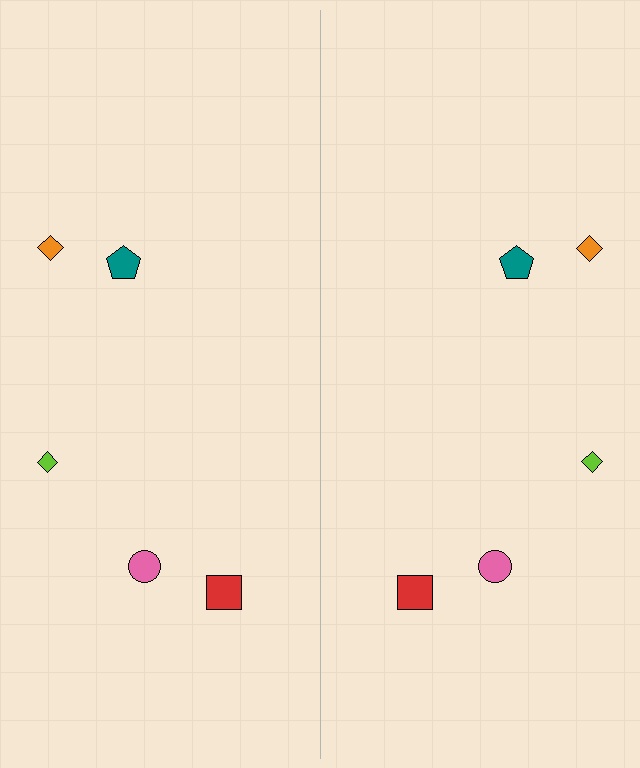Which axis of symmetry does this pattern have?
The pattern has a vertical axis of symmetry running through the center of the image.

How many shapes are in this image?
There are 10 shapes in this image.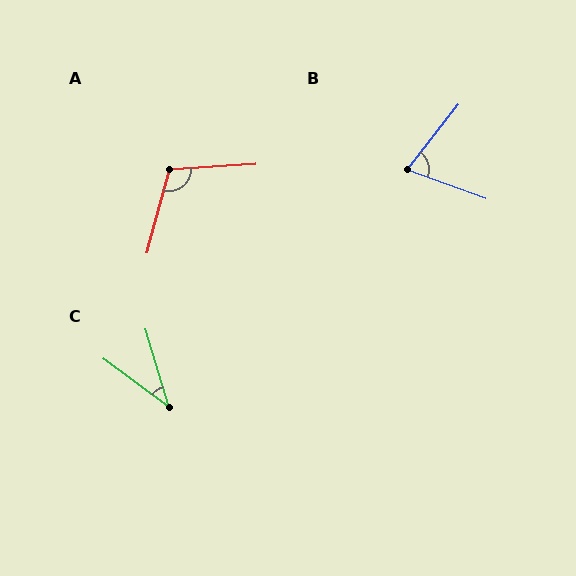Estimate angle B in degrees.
Approximately 72 degrees.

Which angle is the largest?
A, at approximately 109 degrees.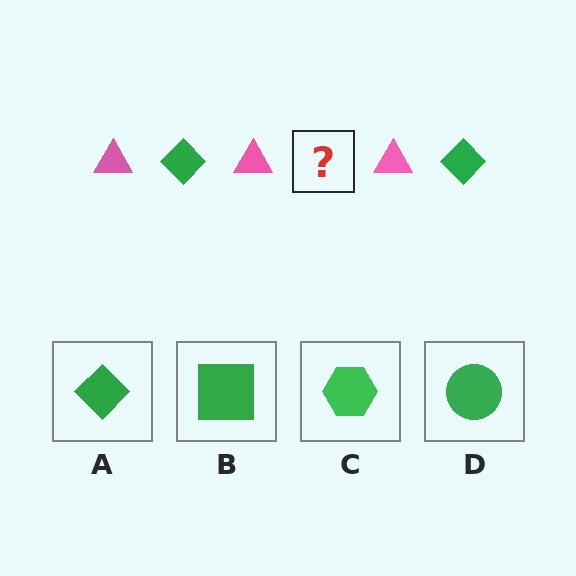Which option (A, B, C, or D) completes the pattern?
A.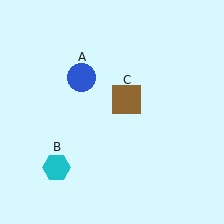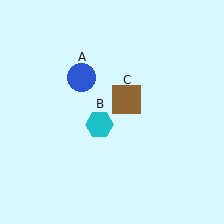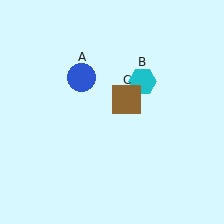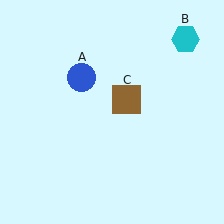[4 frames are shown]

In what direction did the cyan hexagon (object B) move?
The cyan hexagon (object B) moved up and to the right.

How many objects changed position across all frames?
1 object changed position: cyan hexagon (object B).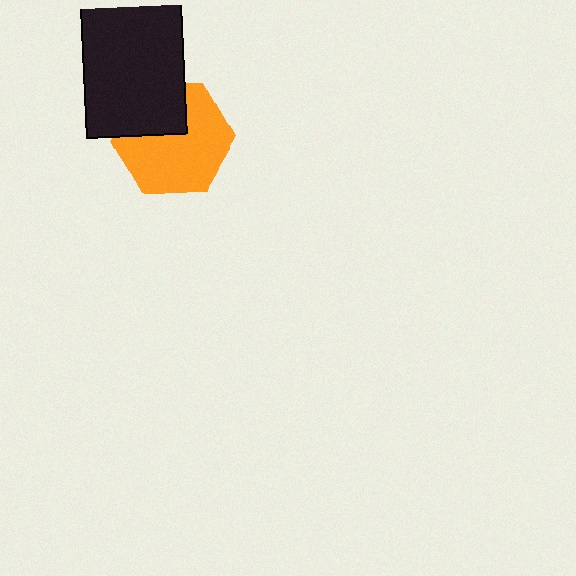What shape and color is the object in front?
The object in front is a black rectangle.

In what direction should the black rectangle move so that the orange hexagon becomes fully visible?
The black rectangle should move up. That is the shortest direction to clear the overlap and leave the orange hexagon fully visible.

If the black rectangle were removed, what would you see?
You would see the complete orange hexagon.